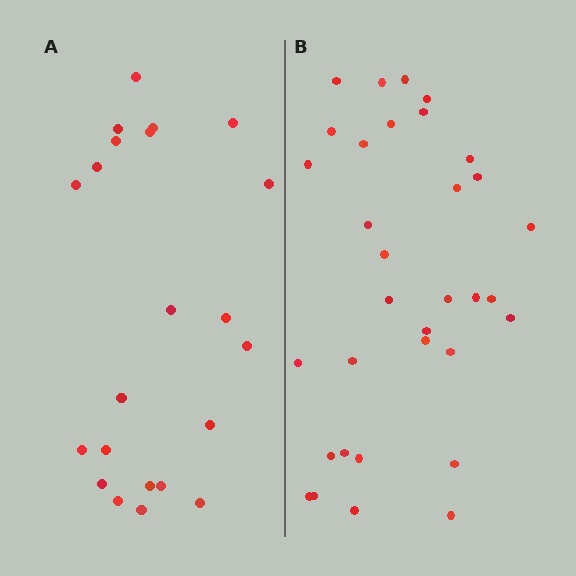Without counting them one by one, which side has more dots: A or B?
Region B (the right region) has more dots.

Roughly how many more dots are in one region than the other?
Region B has roughly 12 or so more dots than region A.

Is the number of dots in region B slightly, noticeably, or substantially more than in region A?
Region B has substantially more. The ratio is roughly 1.5 to 1.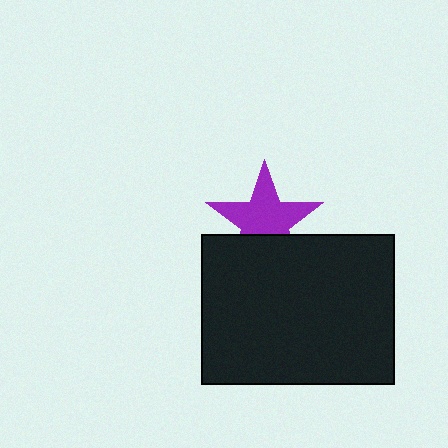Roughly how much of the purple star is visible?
Most of it is visible (roughly 68%).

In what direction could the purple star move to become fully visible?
The purple star could move up. That would shift it out from behind the black rectangle entirely.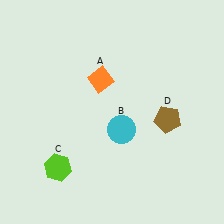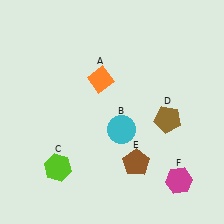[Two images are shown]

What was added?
A brown pentagon (E), a magenta hexagon (F) were added in Image 2.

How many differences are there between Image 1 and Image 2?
There are 2 differences between the two images.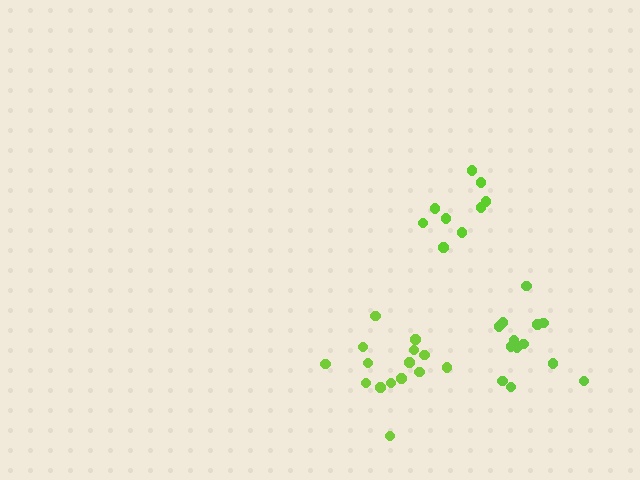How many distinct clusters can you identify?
There are 3 distinct clusters.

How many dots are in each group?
Group 1: 15 dots, Group 2: 13 dots, Group 3: 9 dots (37 total).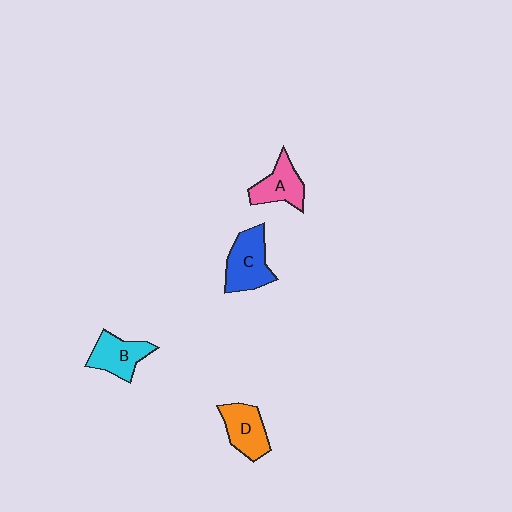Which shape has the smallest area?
Shape A (pink).